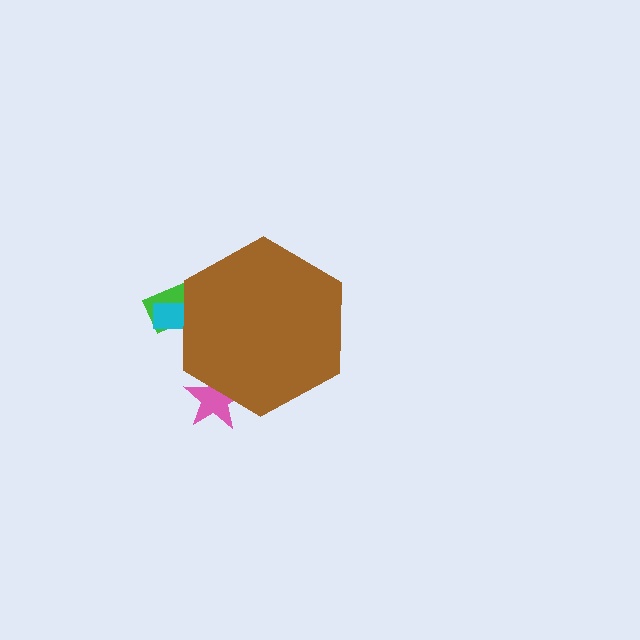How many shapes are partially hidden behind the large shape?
3 shapes are partially hidden.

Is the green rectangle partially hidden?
Yes, the green rectangle is partially hidden behind the brown hexagon.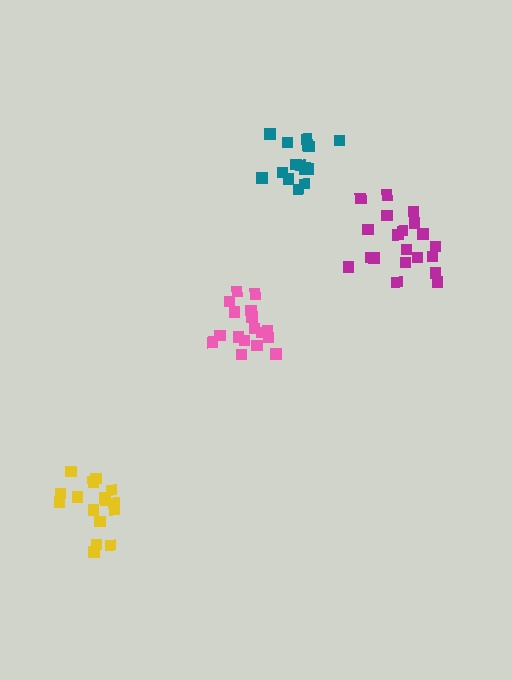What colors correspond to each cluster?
The clusters are colored: yellow, pink, teal, magenta.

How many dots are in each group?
Group 1: 16 dots, Group 2: 17 dots, Group 3: 15 dots, Group 4: 20 dots (68 total).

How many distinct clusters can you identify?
There are 4 distinct clusters.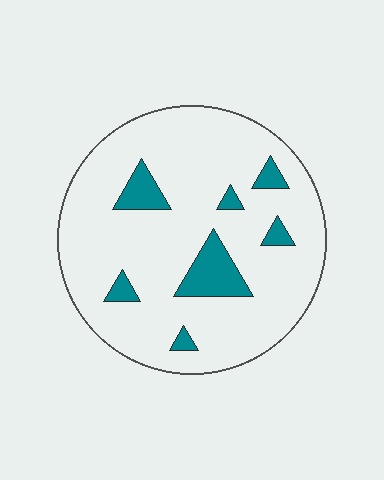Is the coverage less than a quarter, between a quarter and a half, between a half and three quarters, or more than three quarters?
Less than a quarter.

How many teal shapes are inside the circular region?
7.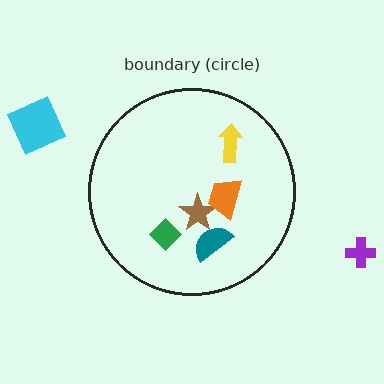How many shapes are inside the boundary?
5 inside, 2 outside.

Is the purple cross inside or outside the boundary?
Outside.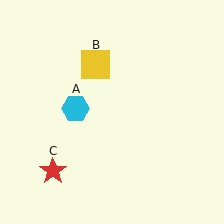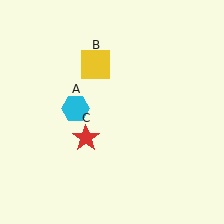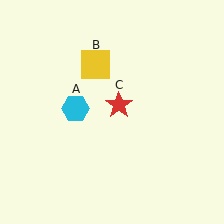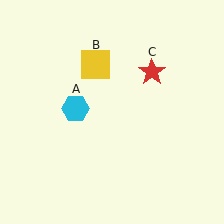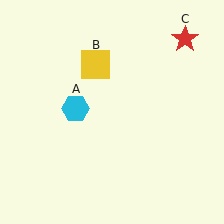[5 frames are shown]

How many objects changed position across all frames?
1 object changed position: red star (object C).